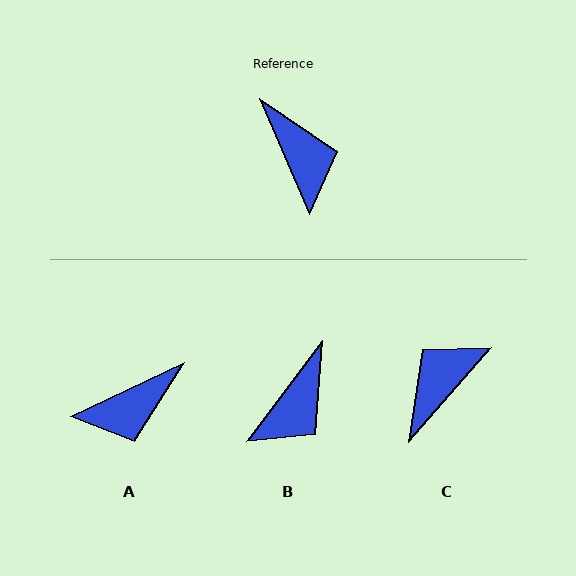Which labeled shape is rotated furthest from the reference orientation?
C, about 115 degrees away.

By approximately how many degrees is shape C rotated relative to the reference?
Approximately 115 degrees counter-clockwise.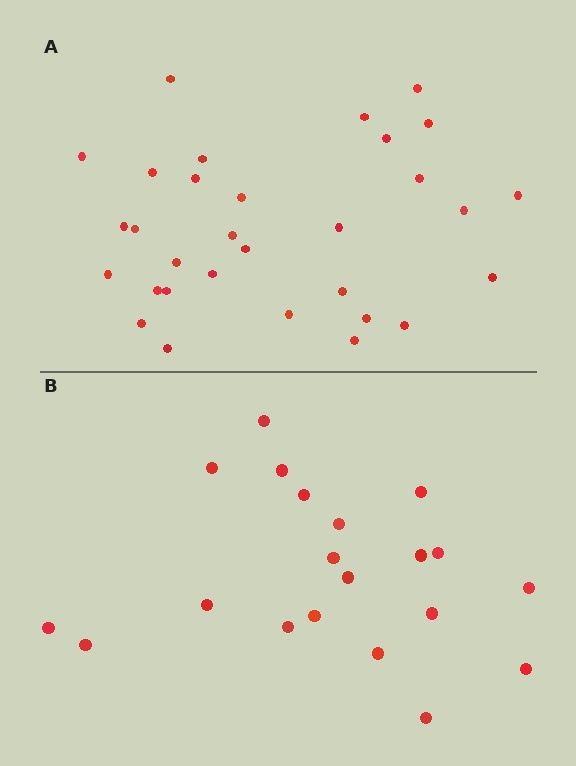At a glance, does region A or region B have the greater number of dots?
Region A (the top region) has more dots.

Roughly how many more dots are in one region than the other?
Region A has roughly 12 or so more dots than region B.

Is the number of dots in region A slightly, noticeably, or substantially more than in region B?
Region A has substantially more. The ratio is roughly 1.6 to 1.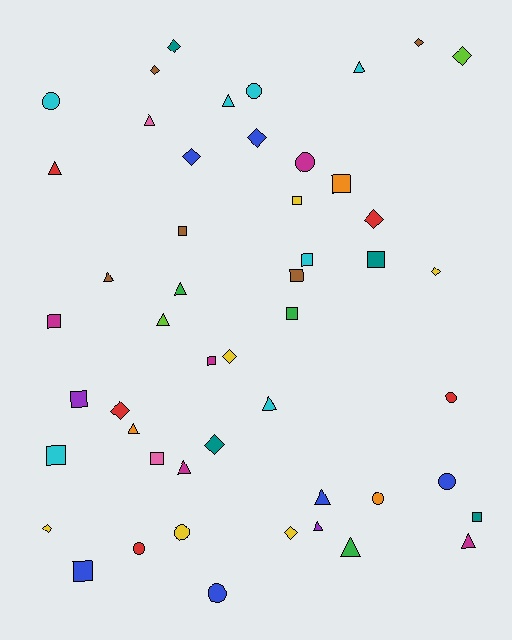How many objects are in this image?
There are 50 objects.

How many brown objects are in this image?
There are 5 brown objects.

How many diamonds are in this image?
There are 13 diamonds.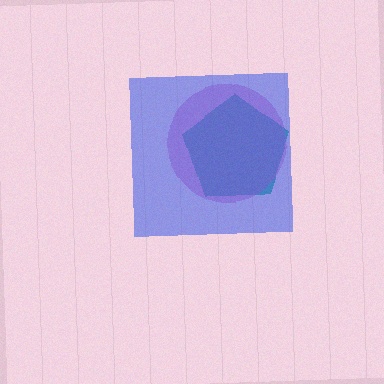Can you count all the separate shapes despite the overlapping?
Yes, there are 3 separate shapes.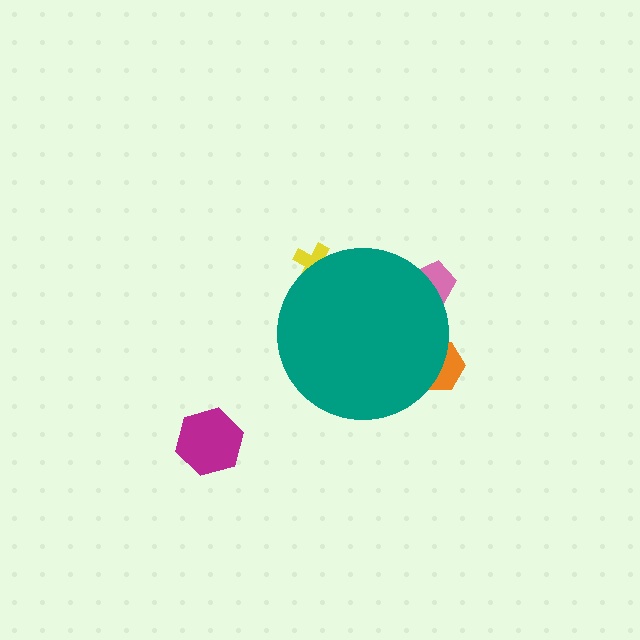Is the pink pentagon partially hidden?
Yes, the pink pentagon is partially hidden behind the teal circle.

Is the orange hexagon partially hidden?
Yes, the orange hexagon is partially hidden behind the teal circle.